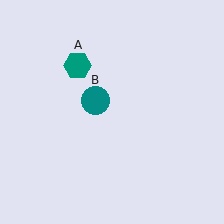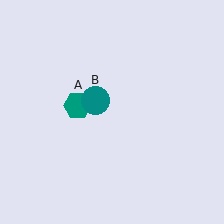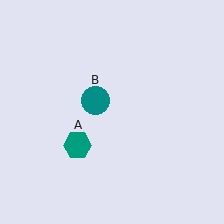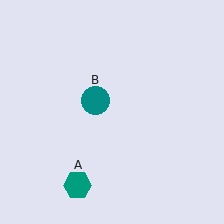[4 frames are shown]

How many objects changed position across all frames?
1 object changed position: teal hexagon (object A).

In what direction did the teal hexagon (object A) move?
The teal hexagon (object A) moved down.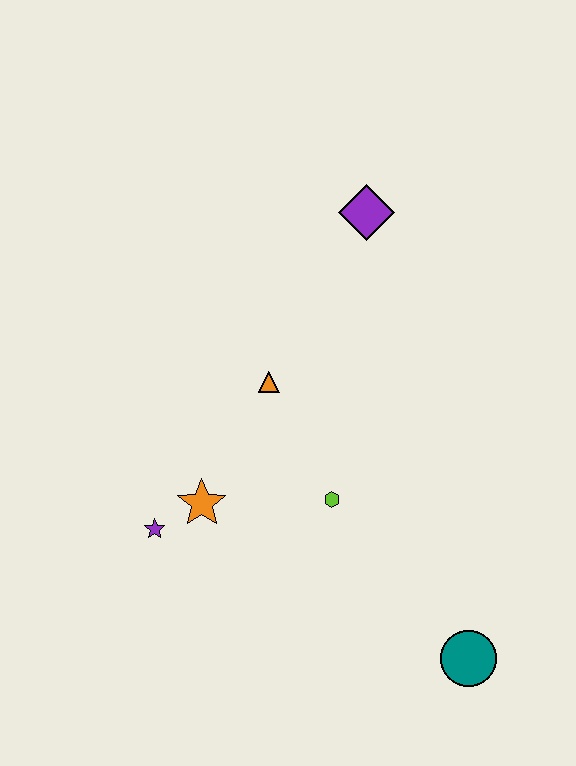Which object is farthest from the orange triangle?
The teal circle is farthest from the orange triangle.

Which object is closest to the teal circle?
The lime hexagon is closest to the teal circle.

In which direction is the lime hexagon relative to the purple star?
The lime hexagon is to the right of the purple star.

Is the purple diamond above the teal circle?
Yes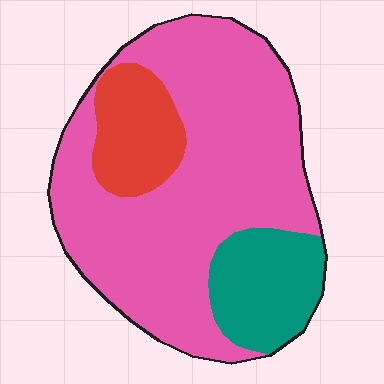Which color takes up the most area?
Pink, at roughly 70%.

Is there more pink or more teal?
Pink.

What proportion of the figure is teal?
Teal covers 17% of the figure.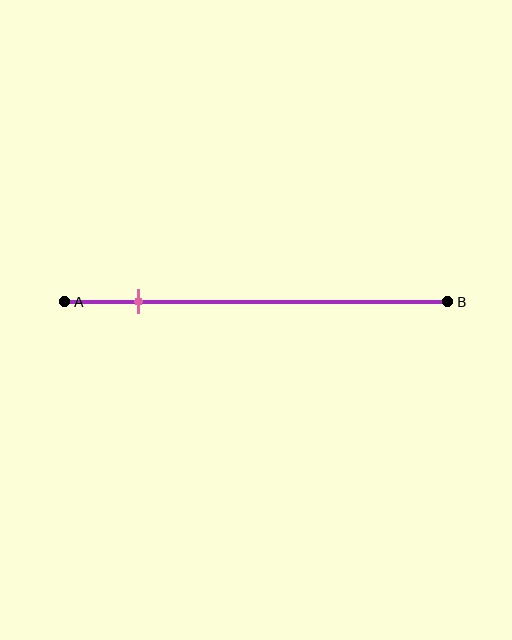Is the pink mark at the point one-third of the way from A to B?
No, the mark is at about 20% from A, not at the 33% one-third point.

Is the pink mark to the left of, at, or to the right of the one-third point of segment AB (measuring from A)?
The pink mark is to the left of the one-third point of segment AB.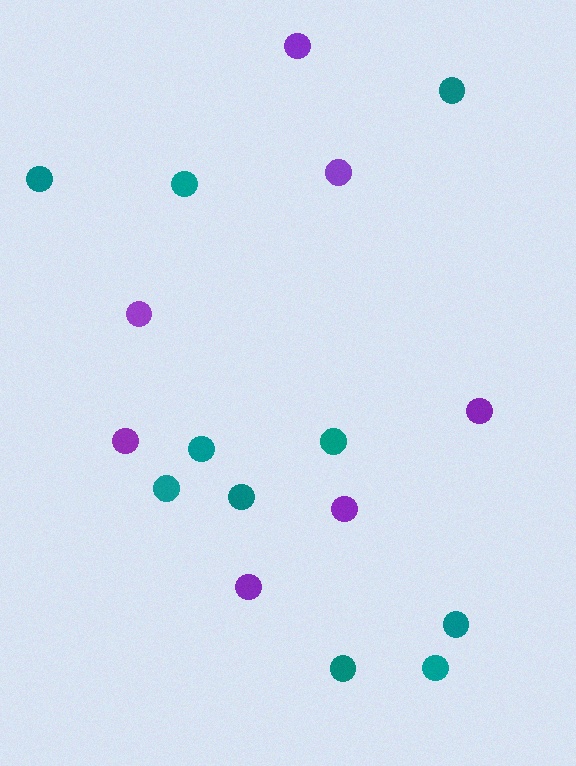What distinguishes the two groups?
There are 2 groups: one group of teal circles (10) and one group of purple circles (7).